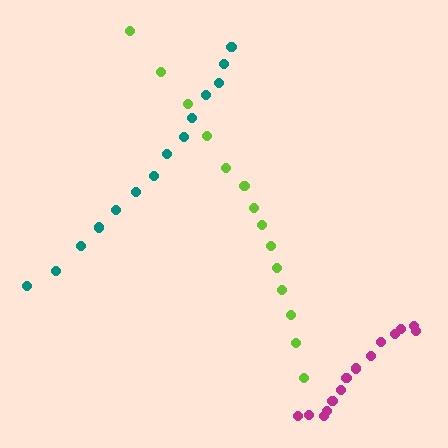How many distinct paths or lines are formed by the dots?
There are 3 distinct paths.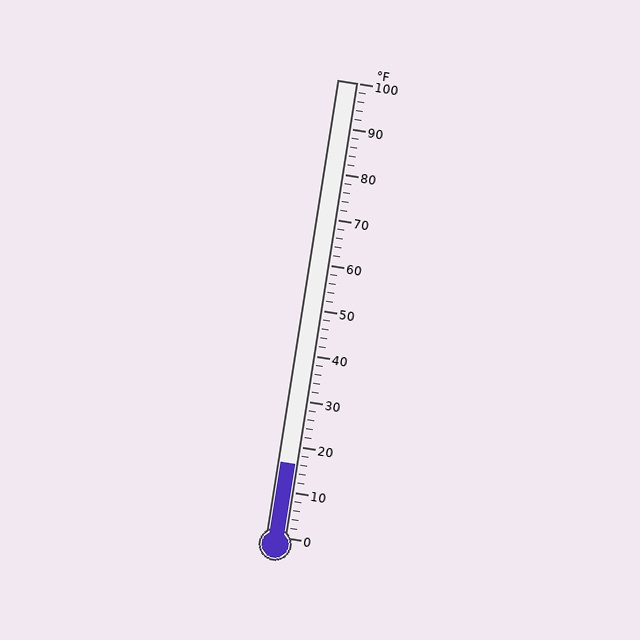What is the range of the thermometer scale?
The thermometer scale ranges from 0°F to 100°F.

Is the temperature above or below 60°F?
The temperature is below 60°F.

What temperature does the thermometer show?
The thermometer shows approximately 16°F.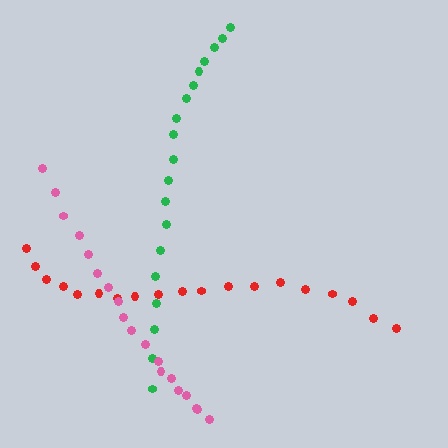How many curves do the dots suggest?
There are 3 distinct paths.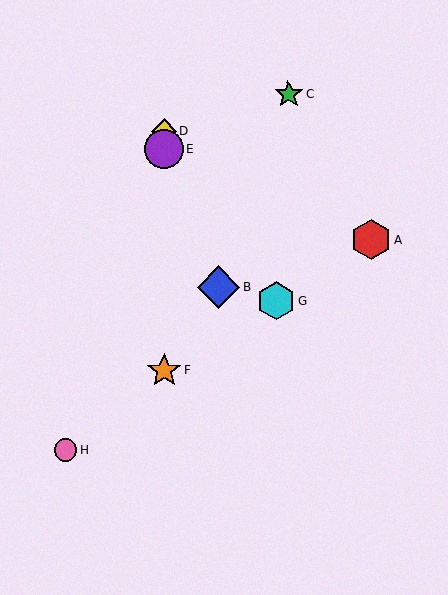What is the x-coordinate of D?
Object D is at x≈164.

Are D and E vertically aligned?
Yes, both are at x≈164.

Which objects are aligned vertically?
Objects D, E, F are aligned vertically.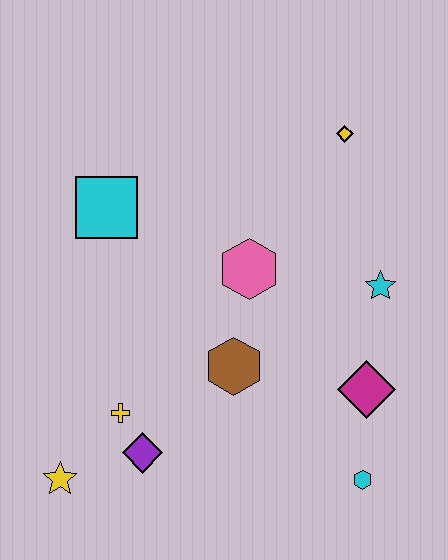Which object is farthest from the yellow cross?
The yellow diamond is farthest from the yellow cross.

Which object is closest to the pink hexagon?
The brown hexagon is closest to the pink hexagon.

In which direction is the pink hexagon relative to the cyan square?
The pink hexagon is to the right of the cyan square.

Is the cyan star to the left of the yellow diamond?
No